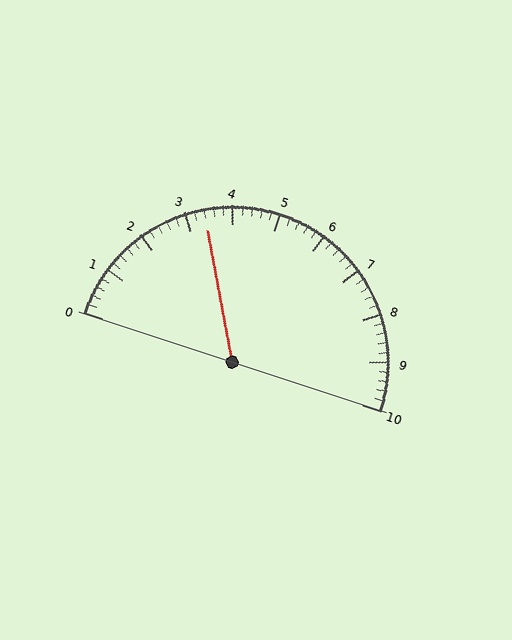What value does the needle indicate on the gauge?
The needle indicates approximately 3.4.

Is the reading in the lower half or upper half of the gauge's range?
The reading is in the lower half of the range (0 to 10).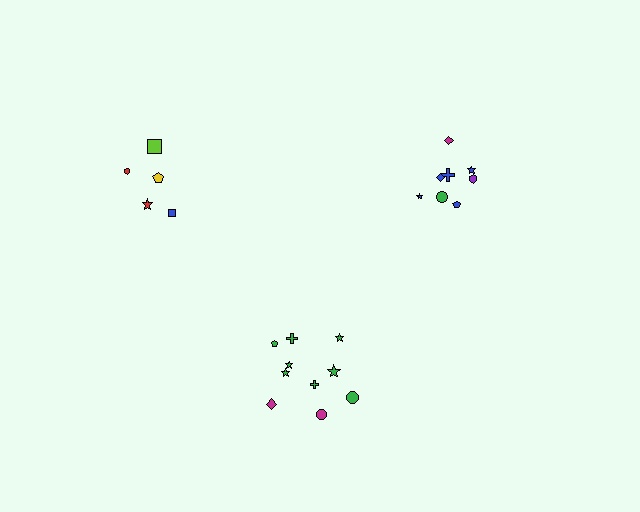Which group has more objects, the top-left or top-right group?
The top-right group.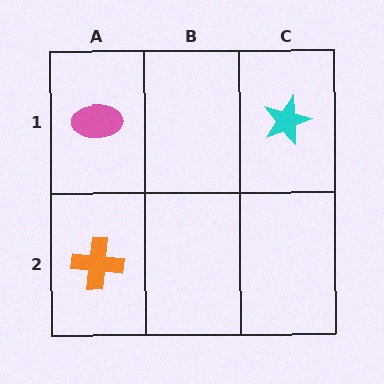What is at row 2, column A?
An orange cross.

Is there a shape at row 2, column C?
No, that cell is empty.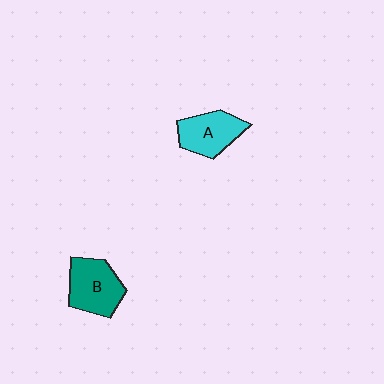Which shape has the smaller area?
Shape A (cyan).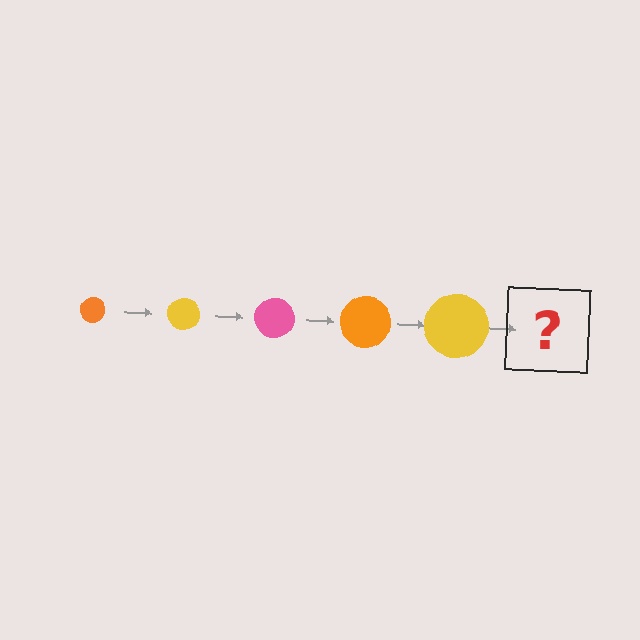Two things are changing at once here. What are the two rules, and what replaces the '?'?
The two rules are that the circle grows larger each step and the color cycles through orange, yellow, and pink. The '?' should be a pink circle, larger than the previous one.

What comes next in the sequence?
The next element should be a pink circle, larger than the previous one.